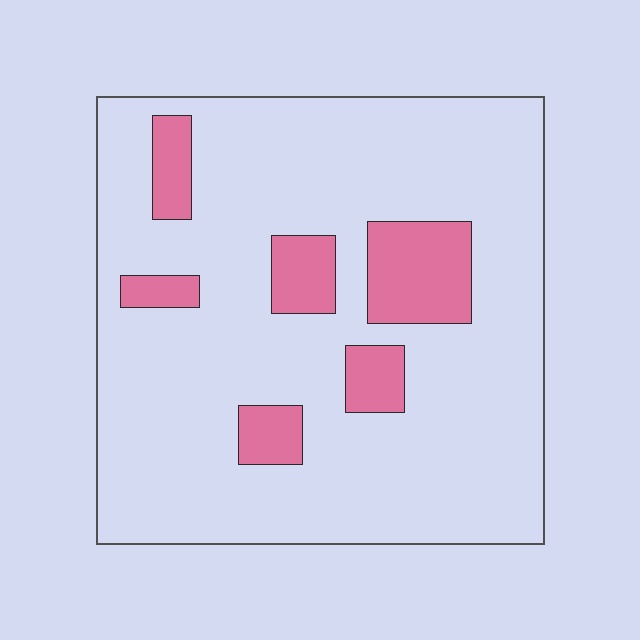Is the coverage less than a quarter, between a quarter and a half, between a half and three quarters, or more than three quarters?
Less than a quarter.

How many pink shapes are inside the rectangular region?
6.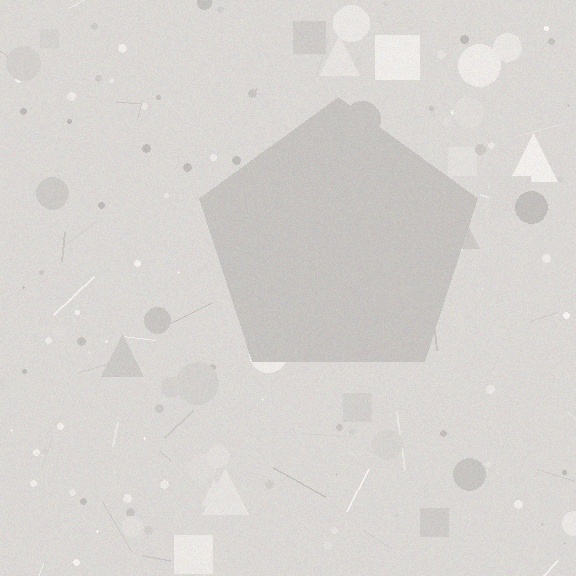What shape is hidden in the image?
A pentagon is hidden in the image.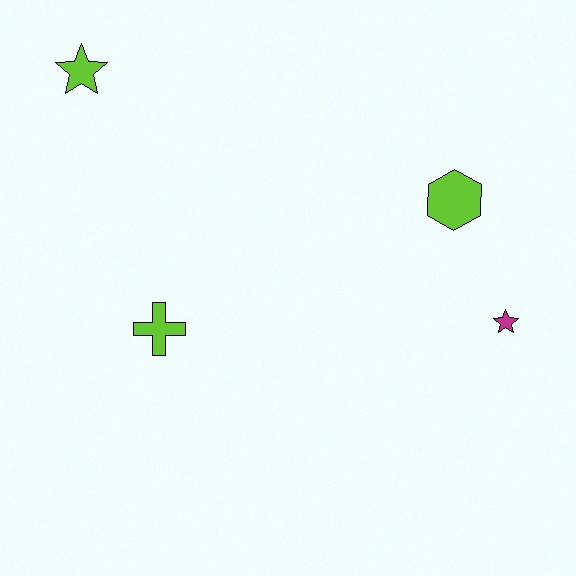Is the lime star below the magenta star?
No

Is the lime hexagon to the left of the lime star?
No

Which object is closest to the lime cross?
The lime star is closest to the lime cross.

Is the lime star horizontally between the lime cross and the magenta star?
No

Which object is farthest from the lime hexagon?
The lime star is farthest from the lime hexagon.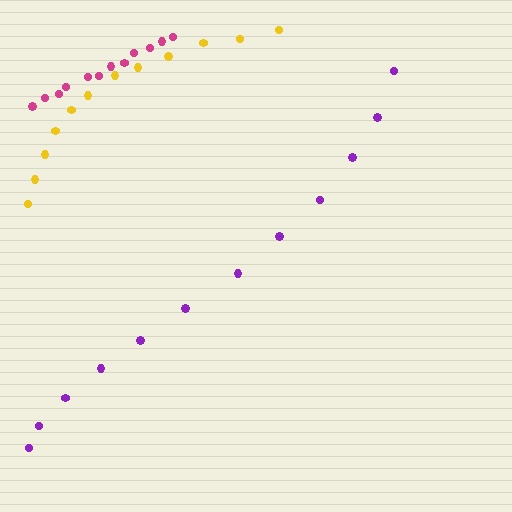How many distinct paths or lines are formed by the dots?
There are 3 distinct paths.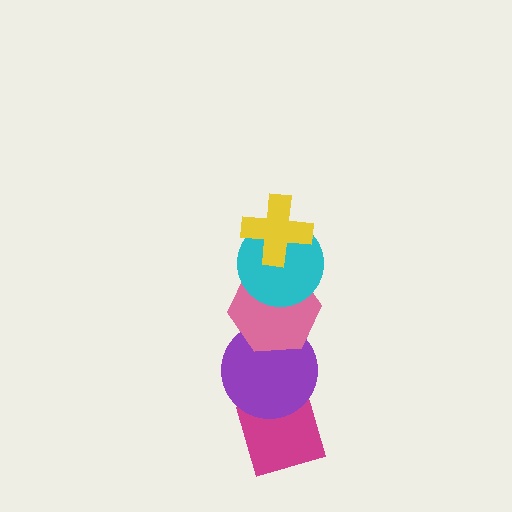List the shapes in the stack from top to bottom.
From top to bottom: the yellow cross, the cyan circle, the pink hexagon, the purple circle, the magenta diamond.